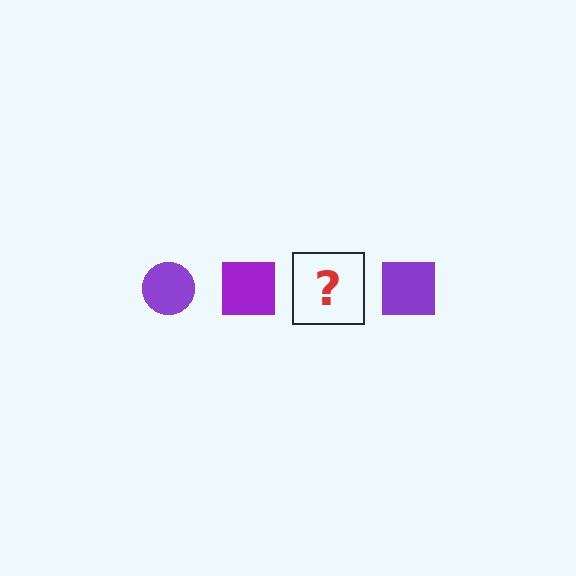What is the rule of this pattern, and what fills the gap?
The rule is that the pattern cycles through circle, square shapes in purple. The gap should be filled with a purple circle.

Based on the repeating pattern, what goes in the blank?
The blank should be a purple circle.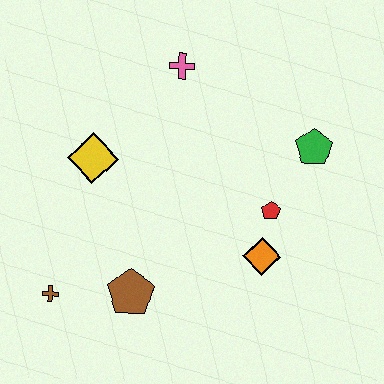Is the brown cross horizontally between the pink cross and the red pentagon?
No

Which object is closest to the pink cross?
The yellow diamond is closest to the pink cross.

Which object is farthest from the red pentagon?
The brown cross is farthest from the red pentagon.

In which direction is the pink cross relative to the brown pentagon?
The pink cross is above the brown pentagon.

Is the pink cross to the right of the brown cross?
Yes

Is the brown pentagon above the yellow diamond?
No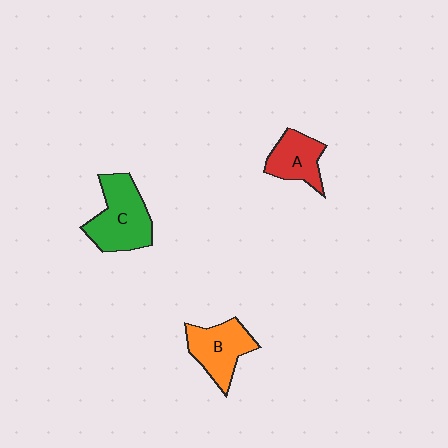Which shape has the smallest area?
Shape A (red).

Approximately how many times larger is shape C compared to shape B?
Approximately 1.3 times.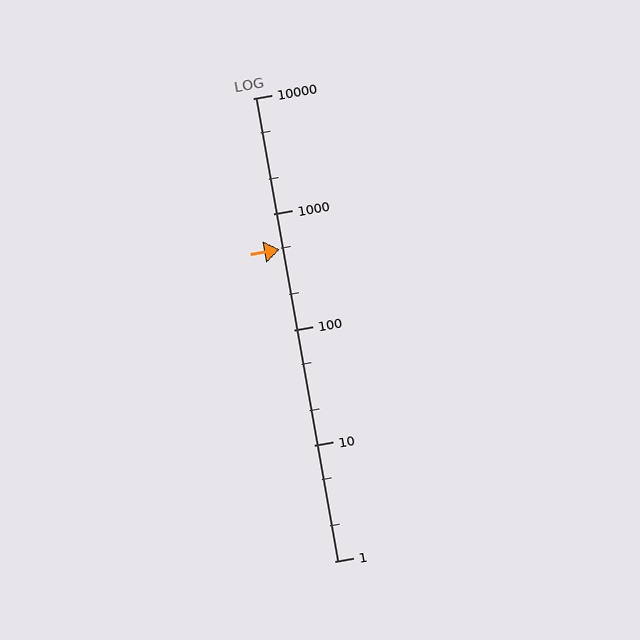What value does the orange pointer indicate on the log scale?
The pointer indicates approximately 490.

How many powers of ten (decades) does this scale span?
The scale spans 4 decades, from 1 to 10000.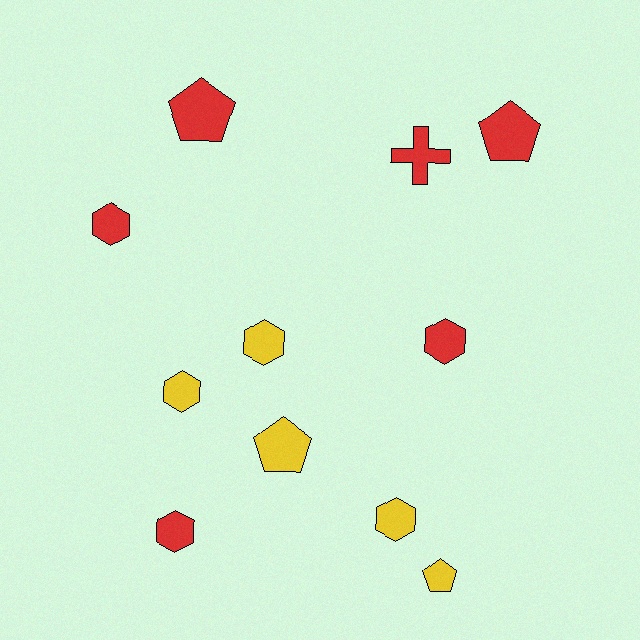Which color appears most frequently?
Red, with 6 objects.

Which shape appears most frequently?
Hexagon, with 6 objects.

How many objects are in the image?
There are 11 objects.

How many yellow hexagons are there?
There are 3 yellow hexagons.